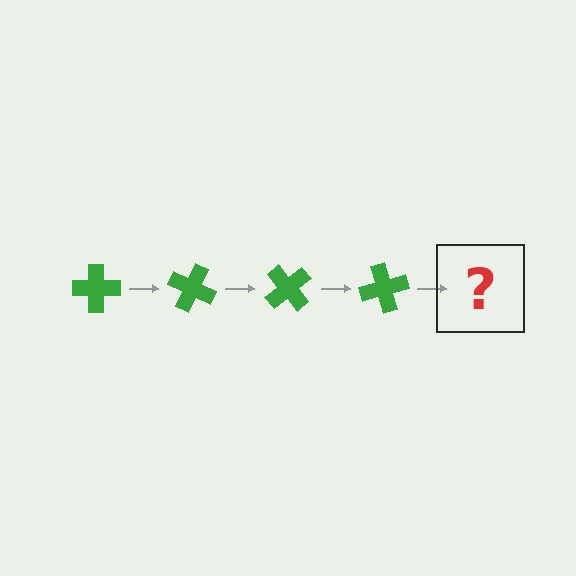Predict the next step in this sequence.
The next step is a green cross rotated 100 degrees.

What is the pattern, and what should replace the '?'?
The pattern is that the cross rotates 25 degrees each step. The '?' should be a green cross rotated 100 degrees.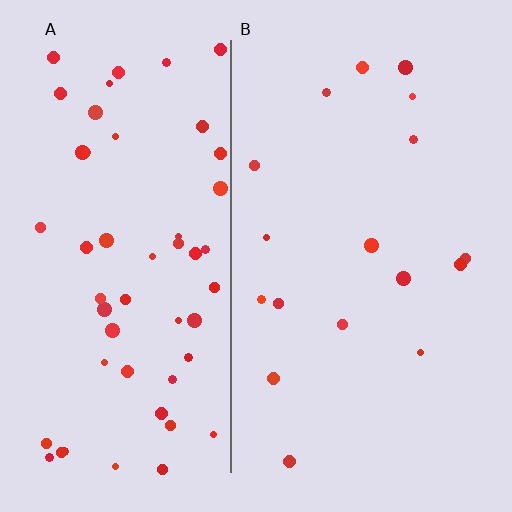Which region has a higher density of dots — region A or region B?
A (the left).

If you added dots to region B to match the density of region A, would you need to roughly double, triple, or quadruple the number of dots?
Approximately triple.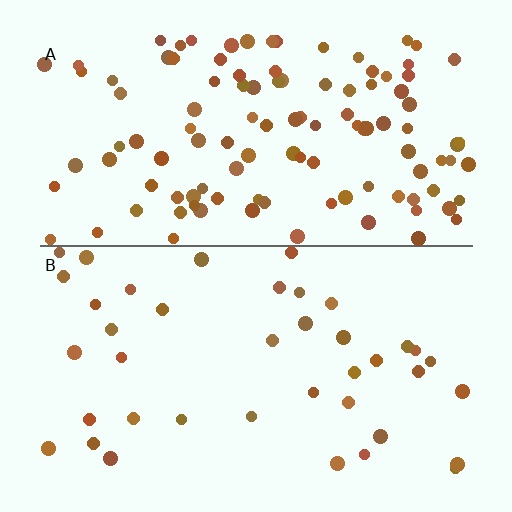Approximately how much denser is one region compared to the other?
Approximately 2.8× — region A over region B.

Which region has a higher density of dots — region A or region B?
A (the top).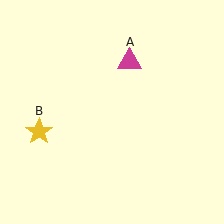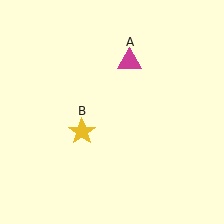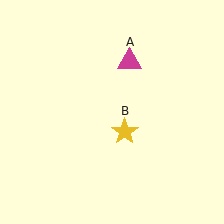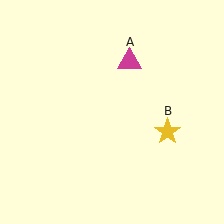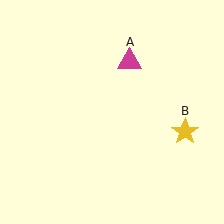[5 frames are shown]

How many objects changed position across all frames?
1 object changed position: yellow star (object B).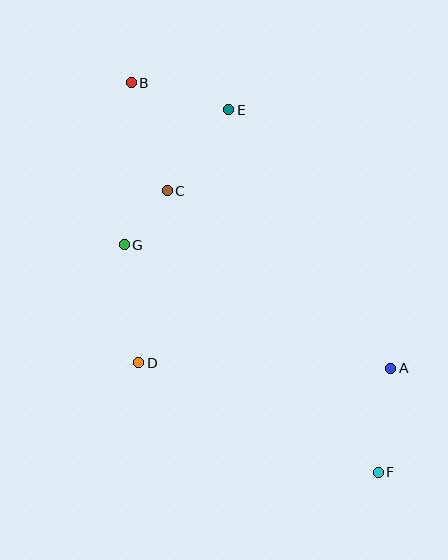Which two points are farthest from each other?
Points B and F are farthest from each other.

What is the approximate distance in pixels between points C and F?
The distance between C and F is approximately 352 pixels.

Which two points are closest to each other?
Points C and G are closest to each other.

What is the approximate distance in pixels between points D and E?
The distance between D and E is approximately 269 pixels.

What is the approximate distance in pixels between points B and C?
The distance between B and C is approximately 113 pixels.